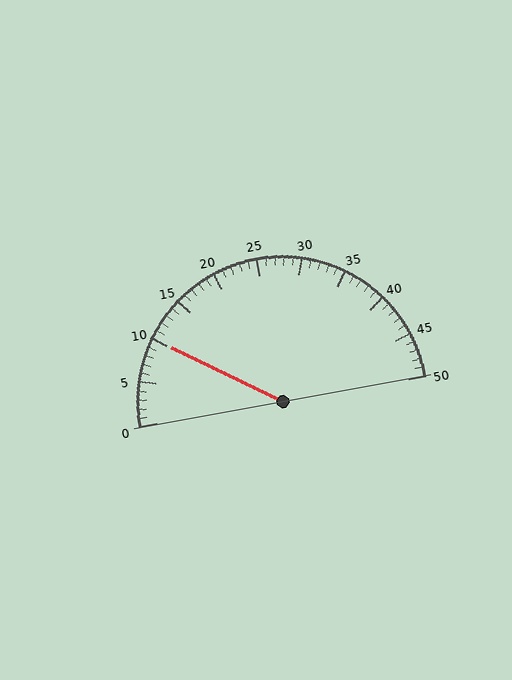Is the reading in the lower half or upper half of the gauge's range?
The reading is in the lower half of the range (0 to 50).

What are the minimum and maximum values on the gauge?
The gauge ranges from 0 to 50.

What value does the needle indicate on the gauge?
The needle indicates approximately 10.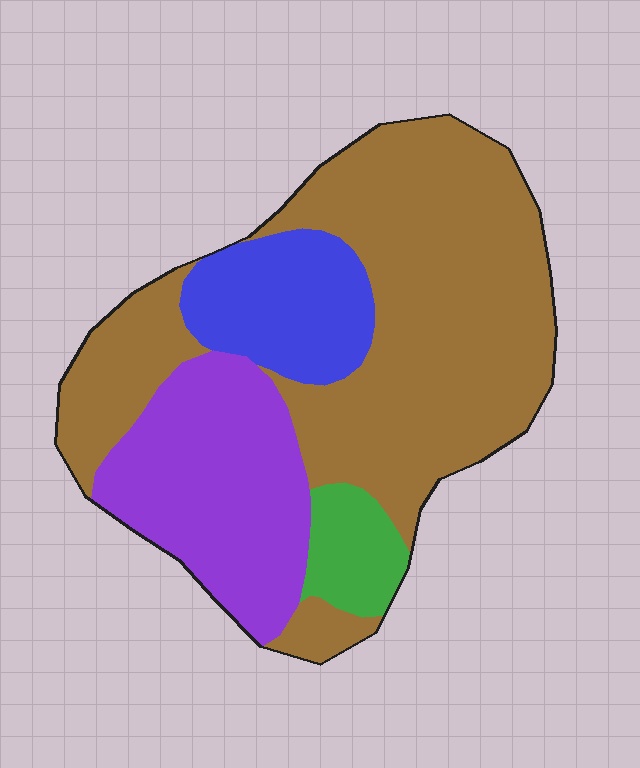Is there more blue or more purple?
Purple.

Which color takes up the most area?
Brown, at roughly 55%.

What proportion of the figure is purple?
Purple takes up about one quarter (1/4) of the figure.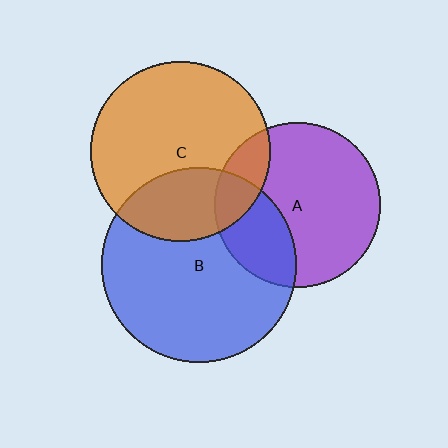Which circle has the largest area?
Circle B (blue).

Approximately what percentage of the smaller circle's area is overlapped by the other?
Approximately 15%.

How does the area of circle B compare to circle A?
Approximately 1.4 times.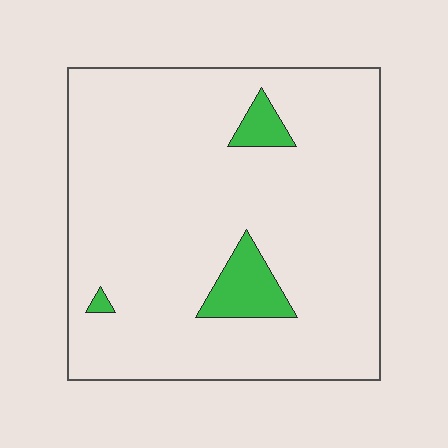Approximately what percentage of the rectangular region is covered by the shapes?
Approximately 5%.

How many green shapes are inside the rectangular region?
3.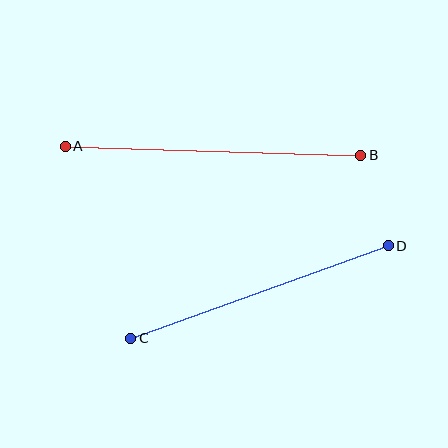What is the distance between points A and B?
The distance is approximately 296 pixels.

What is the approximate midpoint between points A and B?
The midpoint is at approximately (213, 151) pixels.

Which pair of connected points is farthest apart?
Points A and B are farthest apart.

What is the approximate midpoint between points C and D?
The midpoint is at approximately (260, 292) pixels.